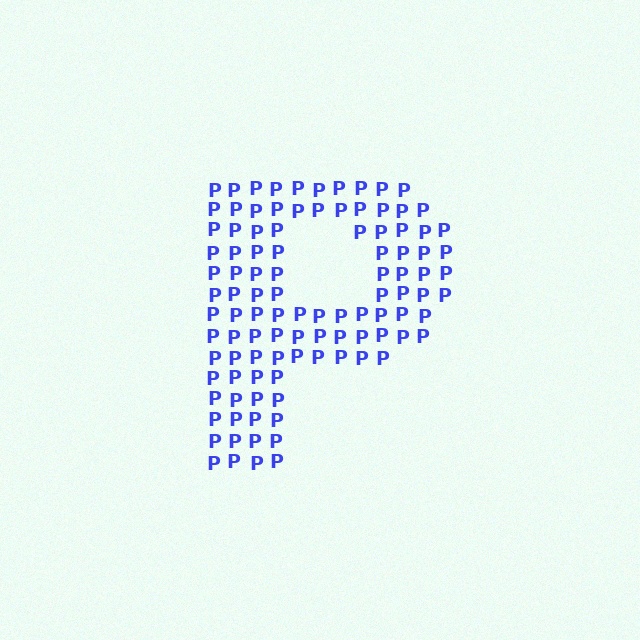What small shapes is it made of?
It is made of small letter P's.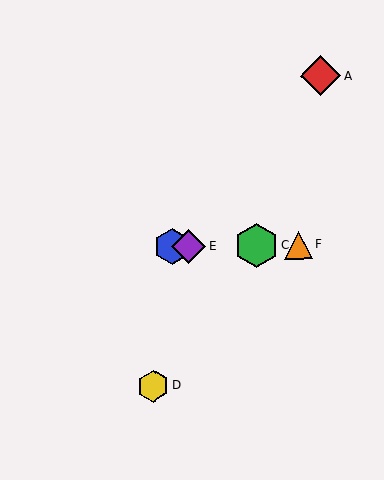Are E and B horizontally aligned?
Yes, both are at y≈246.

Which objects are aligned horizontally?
Objects B, C, E, F are aligned horizontally.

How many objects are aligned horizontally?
4 objects (B, C, E, F) are aligned horizontally.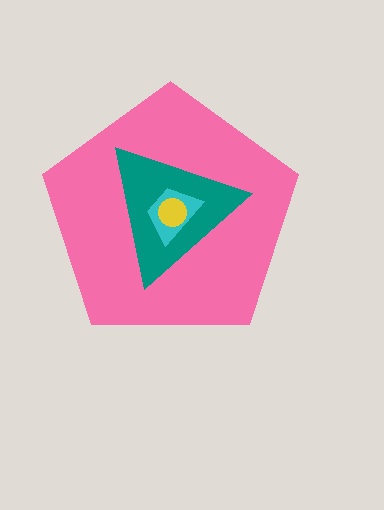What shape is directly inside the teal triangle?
The cyan trapezoid.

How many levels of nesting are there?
4.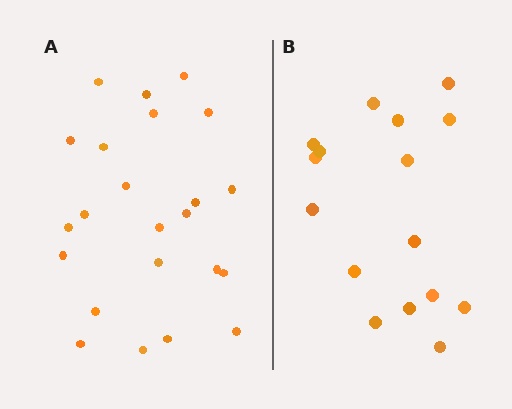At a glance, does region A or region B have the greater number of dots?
Region A (the left region) has more dots.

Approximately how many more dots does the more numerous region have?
Region A has roughly 8 or so more dots than region B.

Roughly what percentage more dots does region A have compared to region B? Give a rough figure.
About 45% more.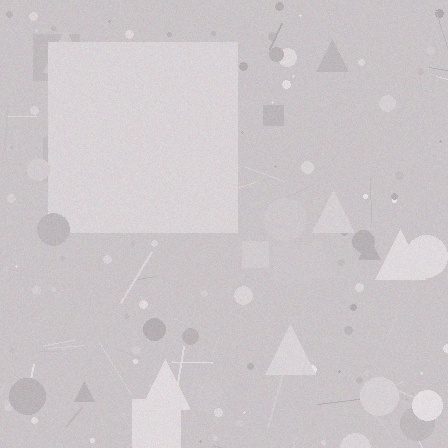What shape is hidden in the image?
A square is hidden in the image.